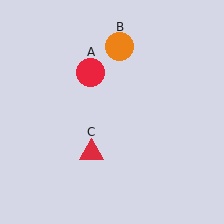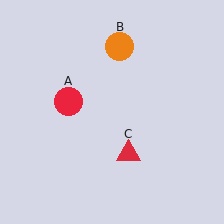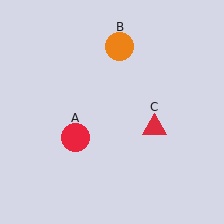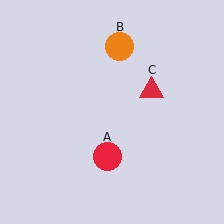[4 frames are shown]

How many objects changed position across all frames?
2 objects changed position: red circle (object A), red triangle (object C).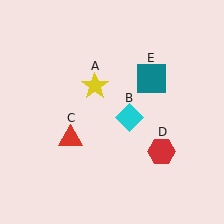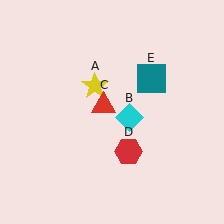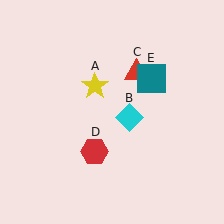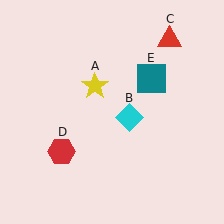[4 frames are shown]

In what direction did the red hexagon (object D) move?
The red hexagon (object D) moved left.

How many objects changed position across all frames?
2 objects changed position: red triangle (object C), red hexagon (object D).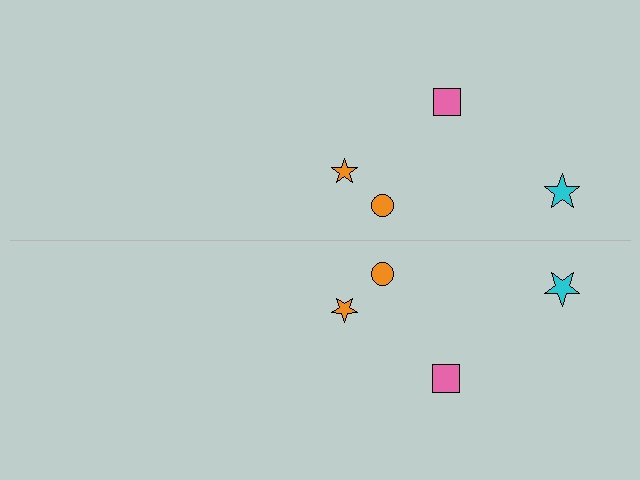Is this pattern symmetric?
Yes, this pattern has bilateral (reflection) symmetry.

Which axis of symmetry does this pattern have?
The pattern has a horizontal axis of symmetry running through the center of the image.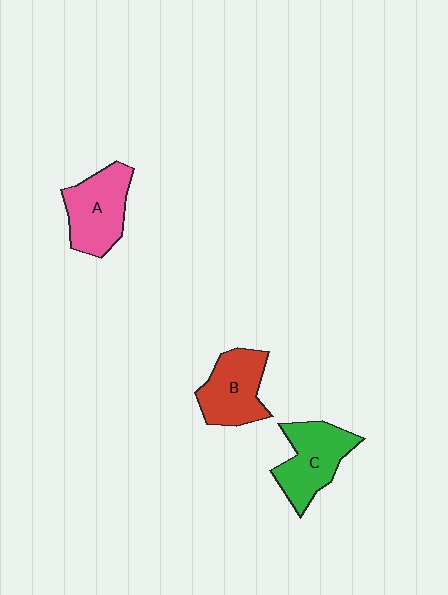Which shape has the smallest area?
Shape B (red).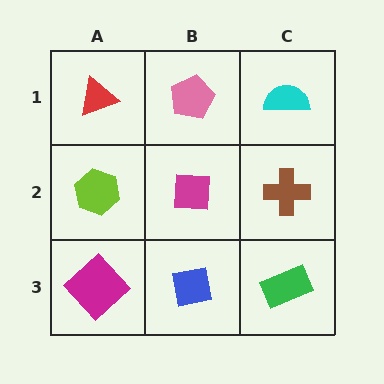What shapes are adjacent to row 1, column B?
A magenta square (row 2, column B), a red triangle (row 1, column A), a cyan semicircle (row 1, column C).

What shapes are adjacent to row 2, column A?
A red triangle (row 1, column A), a magenta diamond (row 3, column A), a magenta square (row 2, column B).